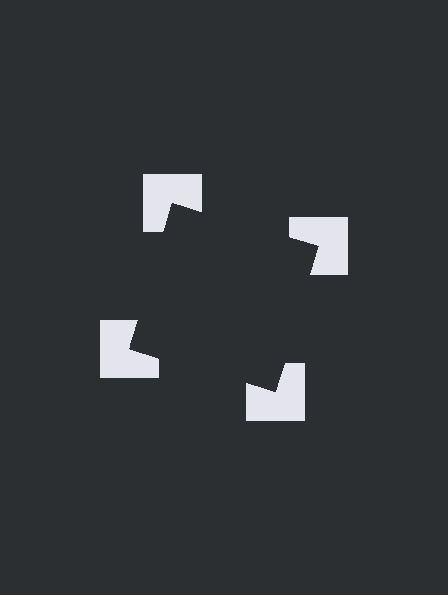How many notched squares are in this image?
There are 4 — one at each vertex of the illusory square.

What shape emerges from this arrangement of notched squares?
An illusory square — its edges are inferred from the aligned wedge cuts in the notched squares, not physically drawn.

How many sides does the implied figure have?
4 sides.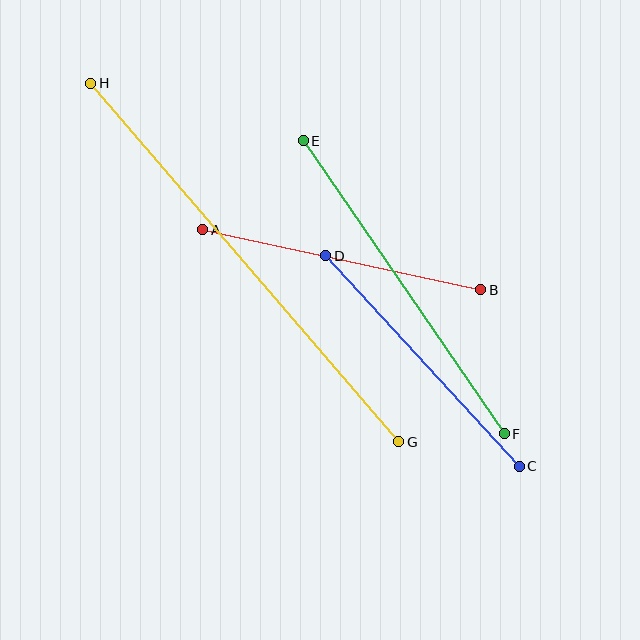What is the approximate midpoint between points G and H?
The midpoint is at approximately (245, 262) pixels.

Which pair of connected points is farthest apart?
Points G and H are farthest apart.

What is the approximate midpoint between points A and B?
The midpoint is at approximately (342, 260) pixels.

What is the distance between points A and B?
The distance is approximately 284 pixels.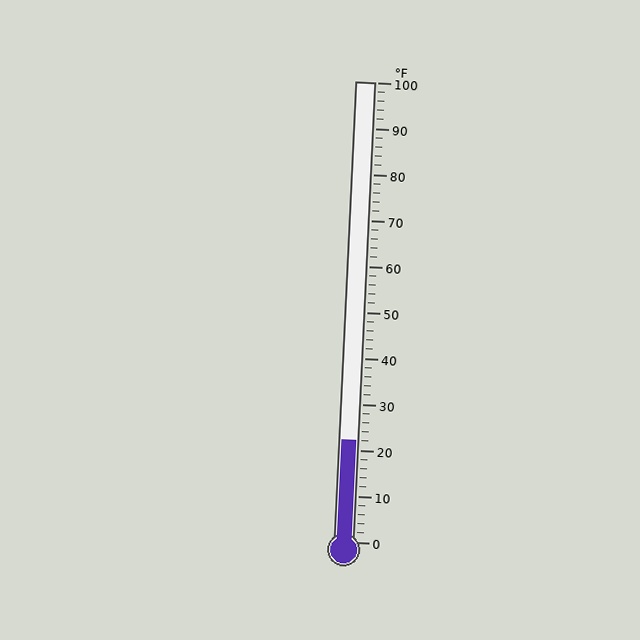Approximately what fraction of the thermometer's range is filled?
The thermometer is filled to approximately 20% of its range.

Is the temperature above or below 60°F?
The temperature is below 60°F.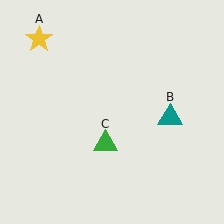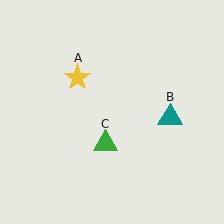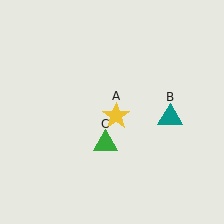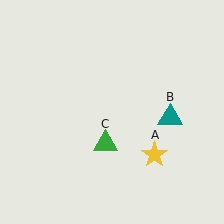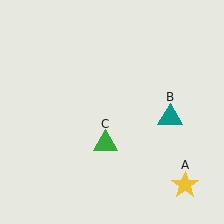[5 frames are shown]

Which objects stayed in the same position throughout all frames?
Teal triangle (object B) and green triangle (object C) remained stationary.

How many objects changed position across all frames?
1 object changed position: yellow star (object A).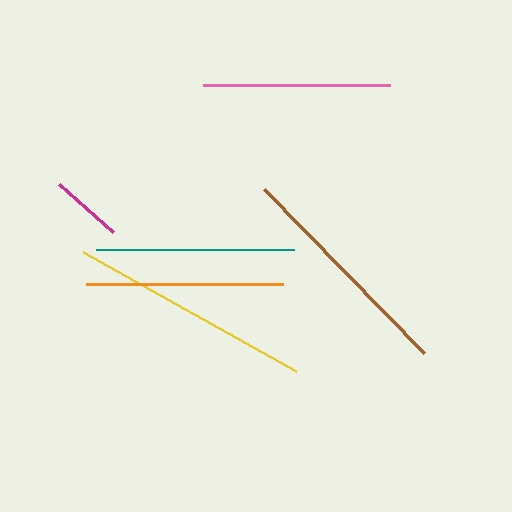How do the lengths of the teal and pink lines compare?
The teal and pink lines are approximately the same length.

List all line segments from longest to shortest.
From longest to shortest: yellow, brown, teal, orange, pink, magenta.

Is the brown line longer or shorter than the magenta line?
The brown line is longer than the magenta line.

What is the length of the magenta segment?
The magenta segment is approximately 72 pixels long.